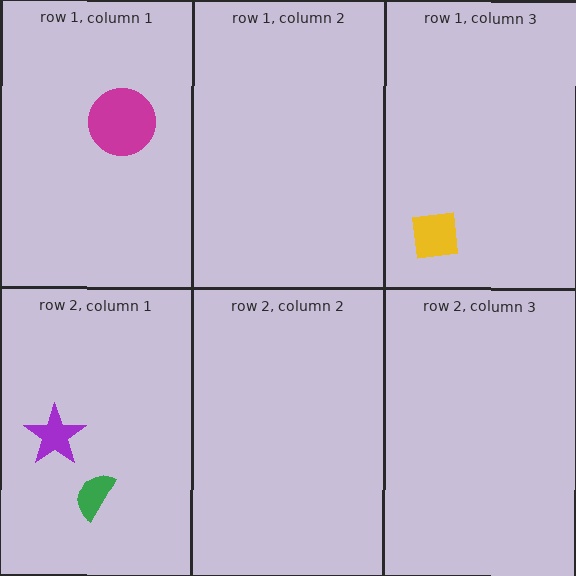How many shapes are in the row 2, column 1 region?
2.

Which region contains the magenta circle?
The row 1, column 1 region.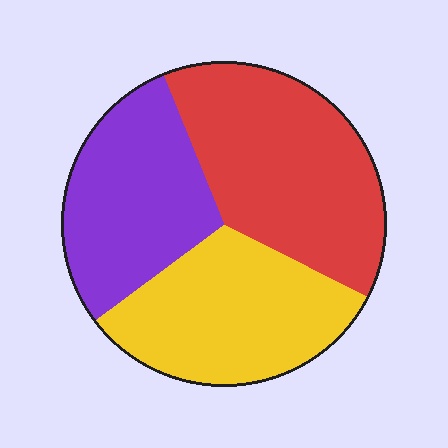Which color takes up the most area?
Red, at roughly 40%.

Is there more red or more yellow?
Red.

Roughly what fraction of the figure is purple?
Purple takes up between a sixth and a third of the figure.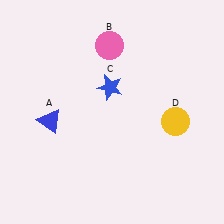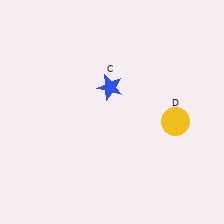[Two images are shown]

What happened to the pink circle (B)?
The pink circle (B) was removed in Image 2. It was in the top-left area of Image 1.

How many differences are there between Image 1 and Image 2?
There are 2 differences between the two images.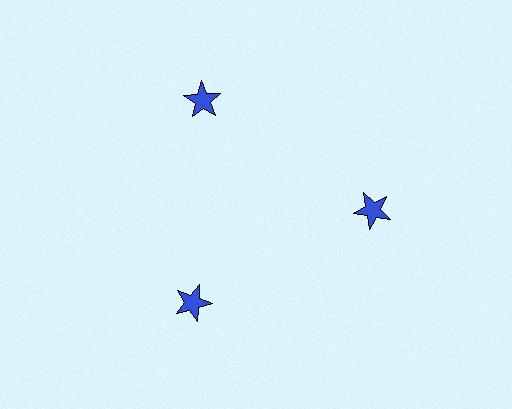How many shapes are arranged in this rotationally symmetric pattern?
There are 3 shapes, arranged in 3 groups of 1.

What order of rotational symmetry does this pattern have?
This pattern has 3-fold rotational symmetry.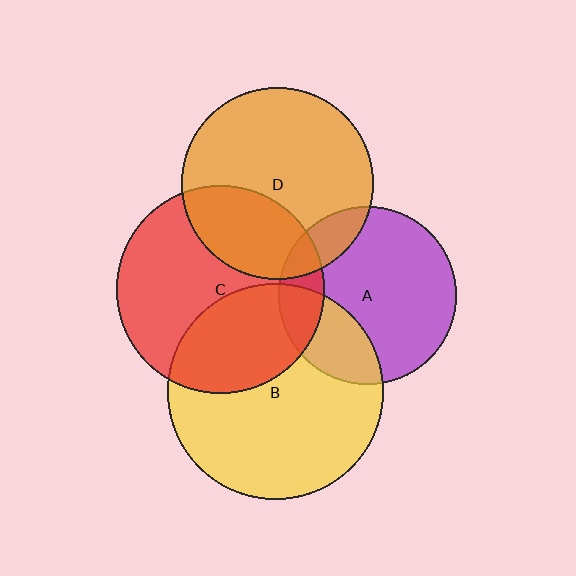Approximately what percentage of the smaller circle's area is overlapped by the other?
Approximately 15%.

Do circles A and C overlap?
Yes.